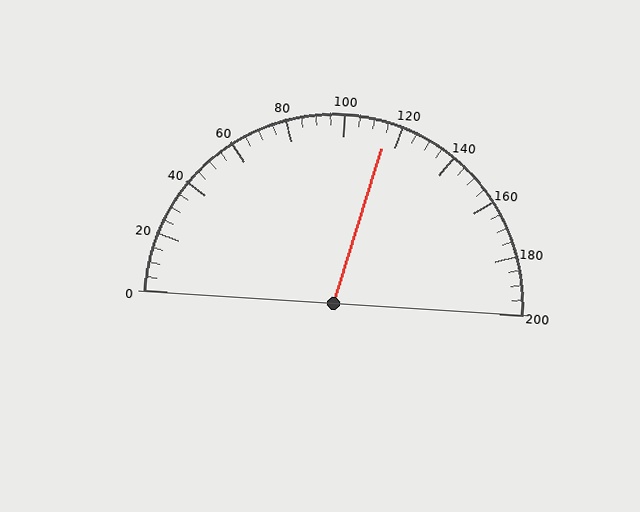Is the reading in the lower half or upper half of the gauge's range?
The reading is in the upper half of the range (0 to 200).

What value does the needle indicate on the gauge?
The needle indicates approximately 115.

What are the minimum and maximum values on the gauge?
The gauge ranges from 0 to 200.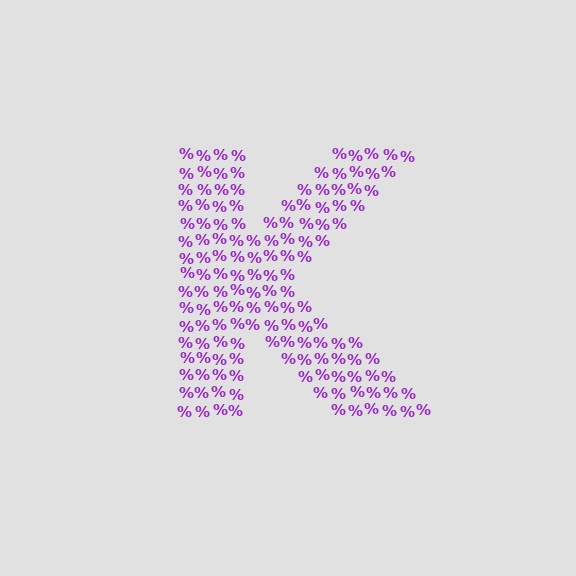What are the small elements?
The small elements are percent signs.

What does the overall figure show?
The overall figure shows the letter K.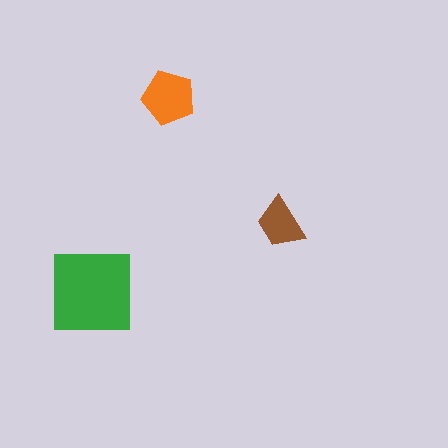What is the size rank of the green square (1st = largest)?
1st.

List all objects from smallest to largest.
The brown trapezoid, the orange pentagon, the green square.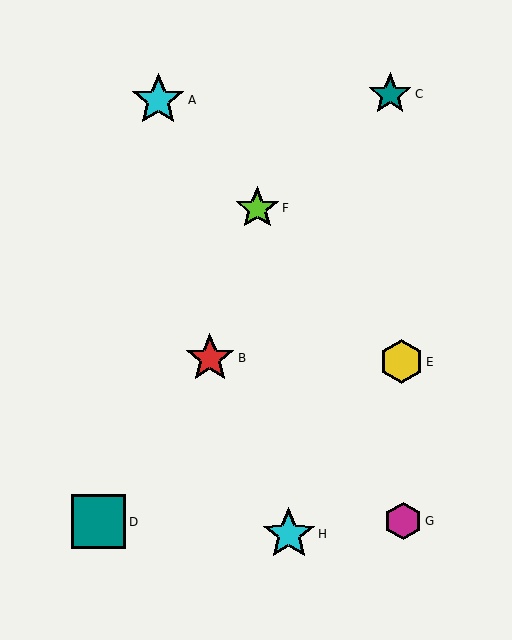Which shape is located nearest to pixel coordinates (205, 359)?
The red star (labeled B) at (210, 358) is nearest to that location.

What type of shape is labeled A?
Shape A is a cyan star.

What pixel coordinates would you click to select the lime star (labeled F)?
Click at (257, 208) to select the lime star F.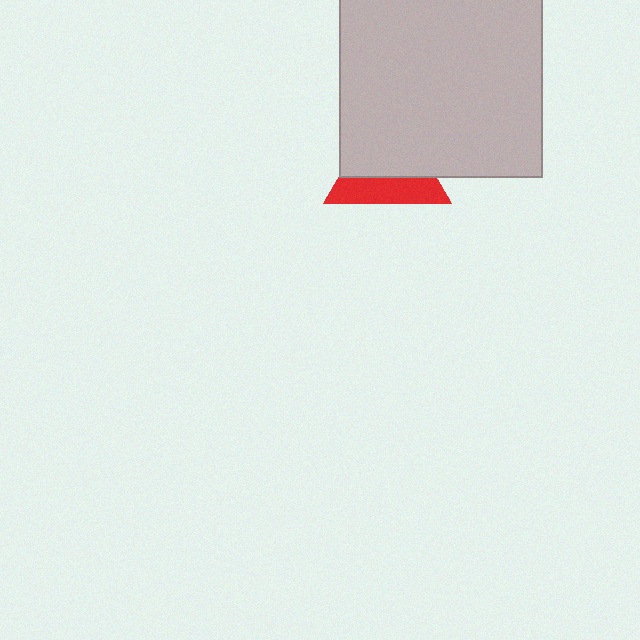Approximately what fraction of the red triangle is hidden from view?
Roughly 59% of the red triangle is hidden behind the light gray rectangle.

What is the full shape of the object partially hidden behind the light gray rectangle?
The partially hidden object is a red triangle.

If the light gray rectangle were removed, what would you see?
You would see the complete red triangle.